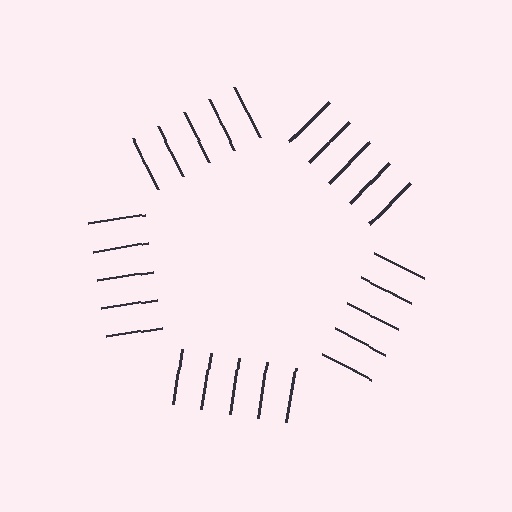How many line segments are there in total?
25 — 5 along each of the 5 edges.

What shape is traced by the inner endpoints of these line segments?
An illusory pentagon — the line segments terminate on its edges but no continuous stroke is drawn.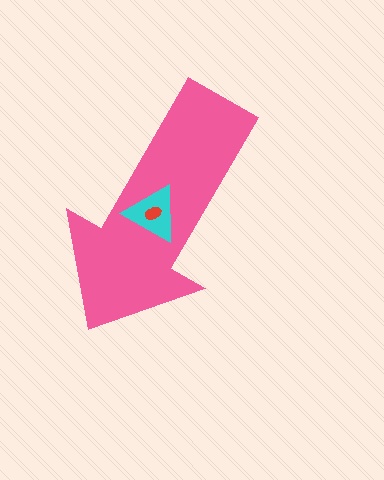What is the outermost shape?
The pink arrow.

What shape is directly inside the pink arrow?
The cyan triangle.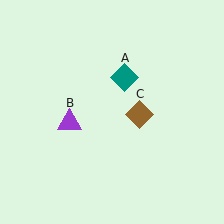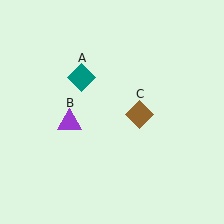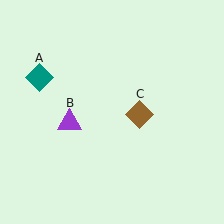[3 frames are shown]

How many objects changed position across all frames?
1 object changed position: teal diamond (object A).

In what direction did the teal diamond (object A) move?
The teal diamond (object A) moved left.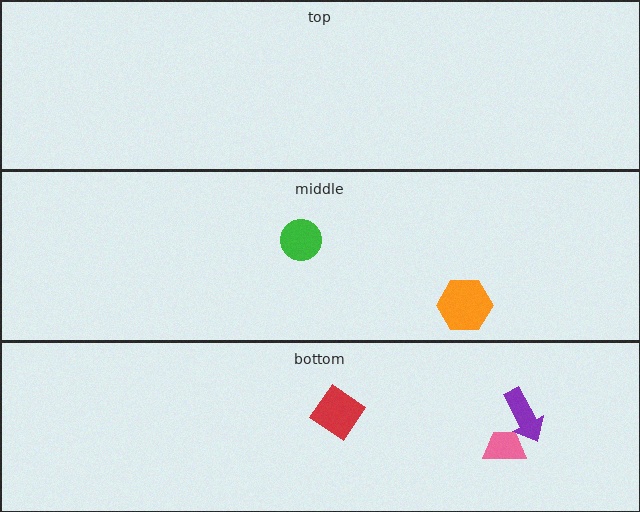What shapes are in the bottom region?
The pink trapezoid, the purple arrow, the red diamond.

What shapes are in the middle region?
The orange hexagon, the green circle.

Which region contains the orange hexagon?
The middle region.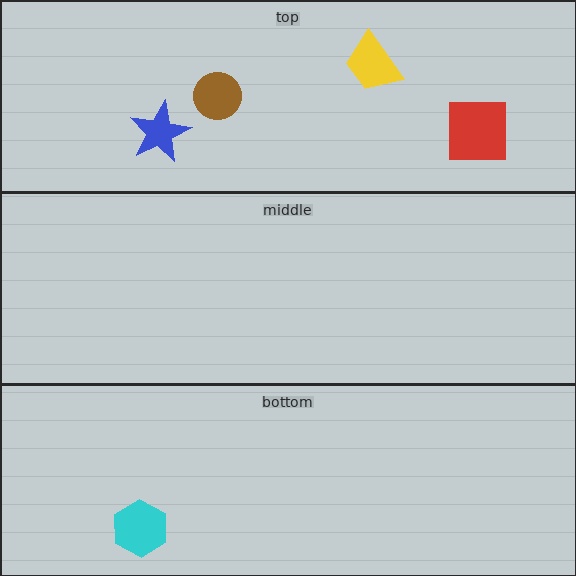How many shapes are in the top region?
4.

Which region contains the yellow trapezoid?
The top region.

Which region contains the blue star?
The top region.